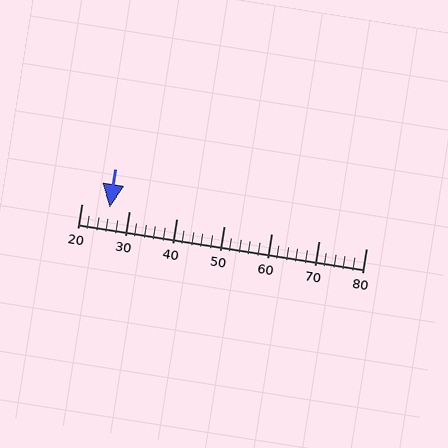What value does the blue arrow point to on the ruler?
The blue arrow points to approximately 26.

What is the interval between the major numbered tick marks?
The major tick marks are spaced 10 units apart.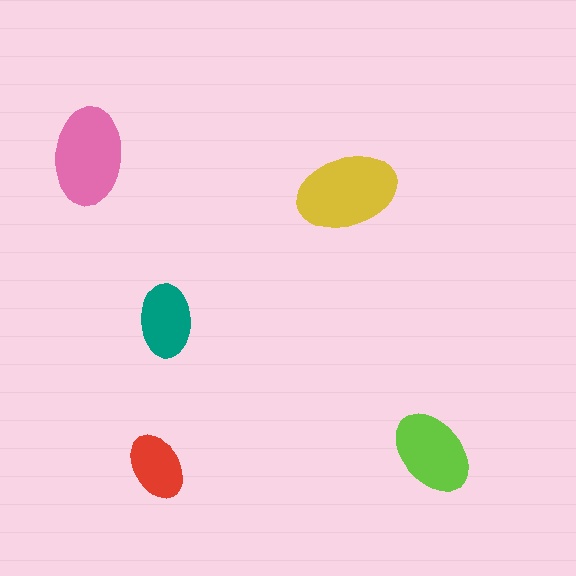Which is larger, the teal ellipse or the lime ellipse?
The lime one.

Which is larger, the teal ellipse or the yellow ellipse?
The yellow one.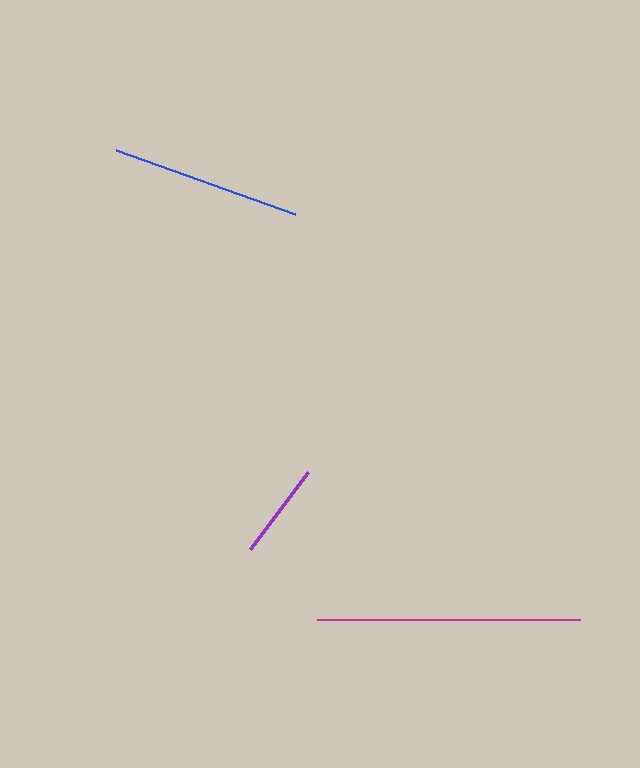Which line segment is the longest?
The magenta line is the longest at approximately 263 pixels.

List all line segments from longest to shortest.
From longest to shortest: magenta, blue, purple.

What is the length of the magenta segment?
The magenta segment is approximately 263 pixels long.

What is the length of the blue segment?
The blue segment is approximately 190 pixels long.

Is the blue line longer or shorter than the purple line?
The blue line is longer than the purple line.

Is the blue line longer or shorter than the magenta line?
The magenta line is longer than the blue line.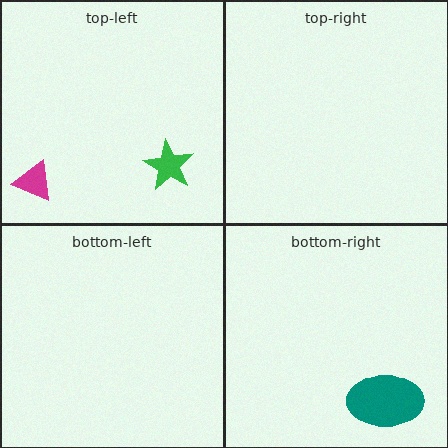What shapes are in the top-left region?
The green star, the magenta triangle.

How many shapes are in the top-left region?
2.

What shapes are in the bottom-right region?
The teal ellipse.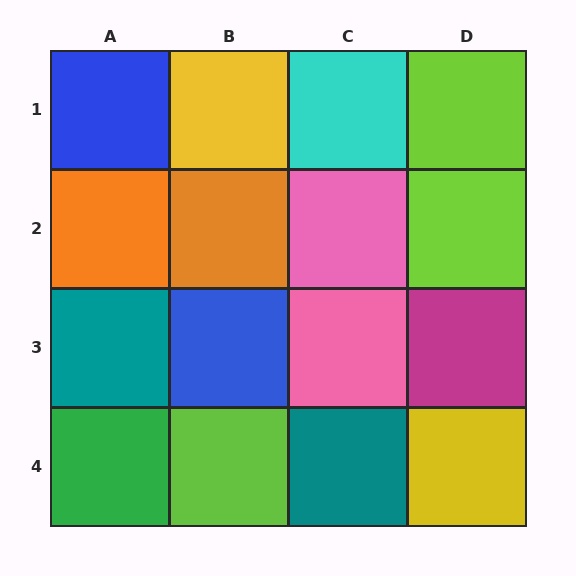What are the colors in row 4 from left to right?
Green, lime, teal, yellow.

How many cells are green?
1 cell is green.